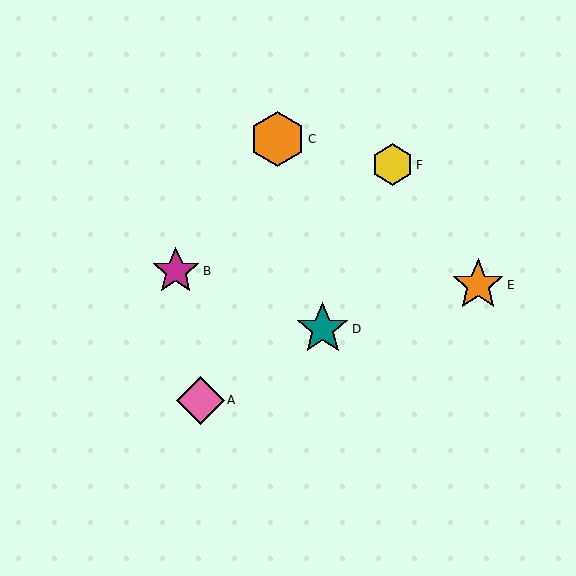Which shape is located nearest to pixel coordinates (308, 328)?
The teal star (labeled D) at (323, 329) is nearest to that location.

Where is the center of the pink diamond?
The center of the pink diamond is at (200, 400).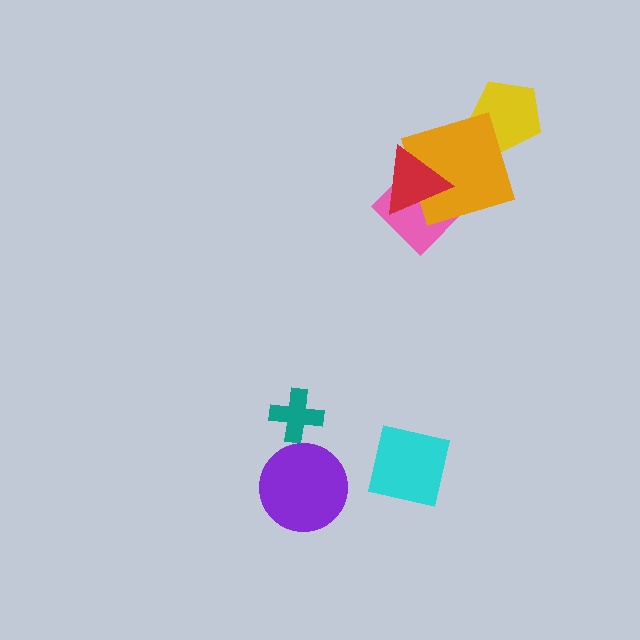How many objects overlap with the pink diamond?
2 objects overlap with the pink diamond.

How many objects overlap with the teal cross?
0 objects overlap with the teal cross.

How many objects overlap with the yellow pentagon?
1 object overlaps with the yellow pentagon.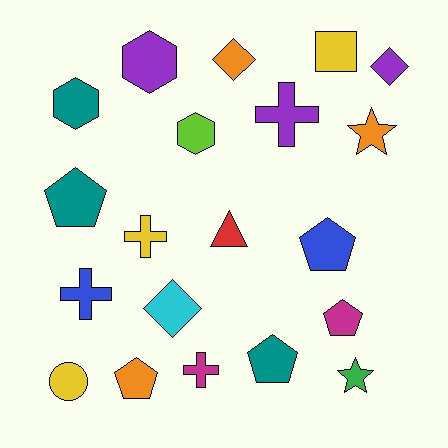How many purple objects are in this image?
There are 3 purple objects.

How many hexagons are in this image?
There are 3 hexagons.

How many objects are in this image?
There are 20 objects.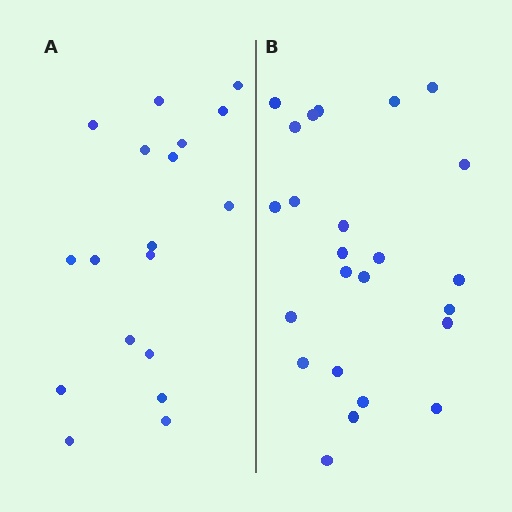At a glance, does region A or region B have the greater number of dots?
Region B (the right region) has more dots.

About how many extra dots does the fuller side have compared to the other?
Region B has about 6 more dots than region A.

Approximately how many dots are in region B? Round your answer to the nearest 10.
About 20 dots. (The exact count is 24, which rounds to 20.)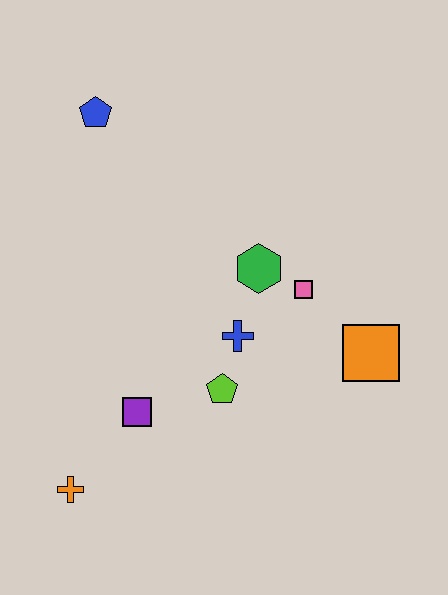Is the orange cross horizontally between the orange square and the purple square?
No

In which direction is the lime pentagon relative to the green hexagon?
The lime pentagon is below the green hexagon.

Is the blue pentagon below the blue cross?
No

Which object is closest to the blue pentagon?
The green hexagon is closest to the blue pentagon.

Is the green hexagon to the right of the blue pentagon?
Yes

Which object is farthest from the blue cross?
The blue pentagon is farthest from the blue cross.